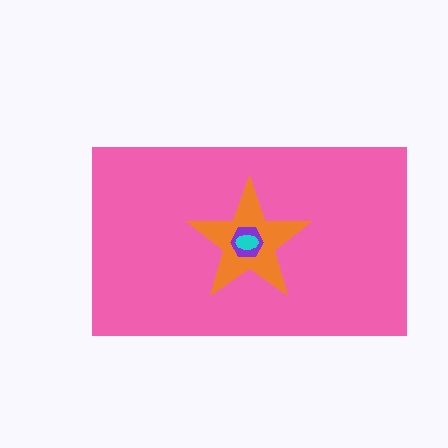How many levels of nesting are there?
4.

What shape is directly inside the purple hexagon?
The cyan ellipse.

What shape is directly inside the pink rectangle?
The orange star.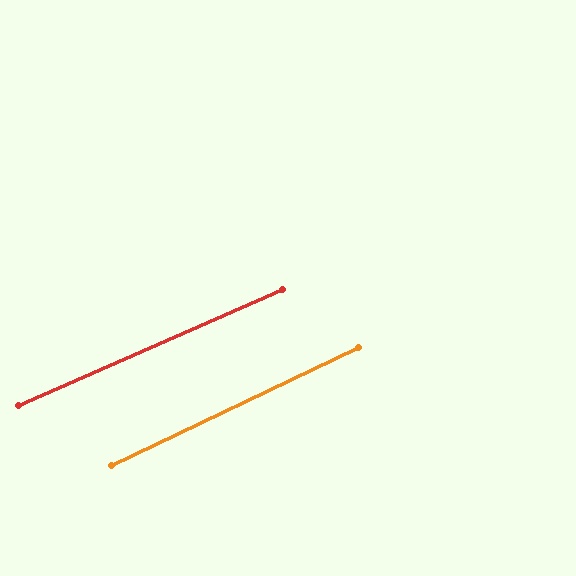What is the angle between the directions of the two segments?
Approximately 2 degrees.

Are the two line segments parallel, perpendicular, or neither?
Parallel — their directions differ by only 1.9°.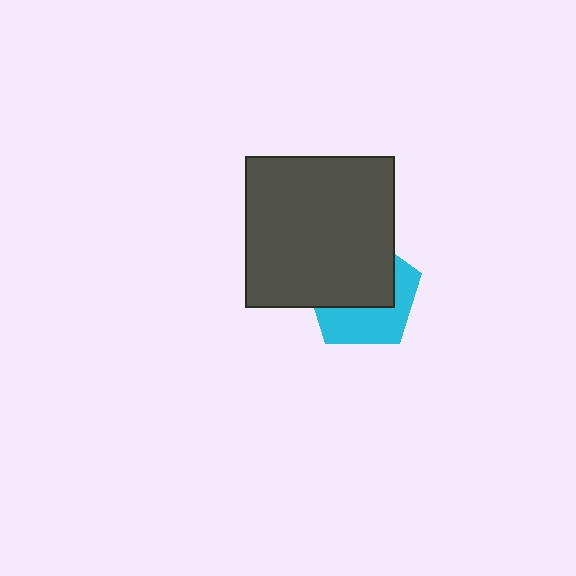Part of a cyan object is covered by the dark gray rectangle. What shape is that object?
It is a pentagon.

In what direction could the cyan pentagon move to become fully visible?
The cyan pentagon could move toward the lower-right. That would shift it out from behind the dark gray rectangle entirely.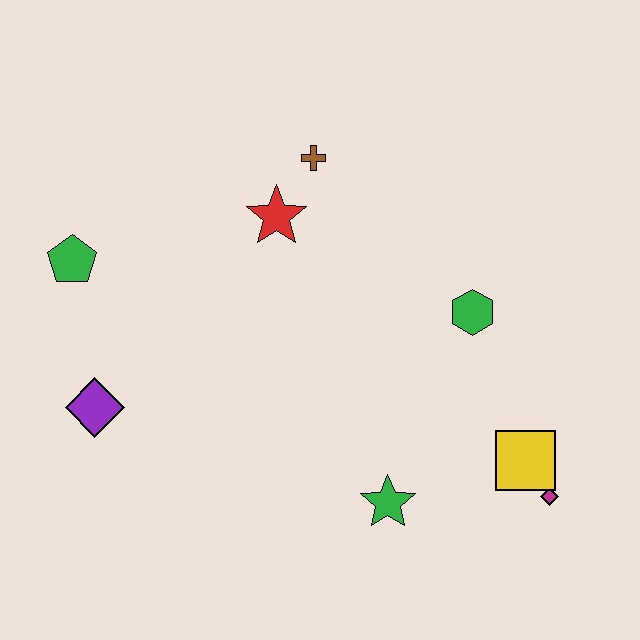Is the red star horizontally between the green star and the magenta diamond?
No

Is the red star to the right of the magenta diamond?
No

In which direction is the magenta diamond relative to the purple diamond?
The magenta diamond is to the right of the purple diamond.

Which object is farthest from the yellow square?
The green pentagon is farthest from the yellow square.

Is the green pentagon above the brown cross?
No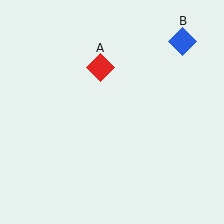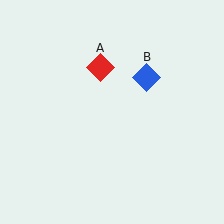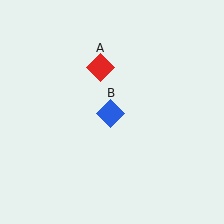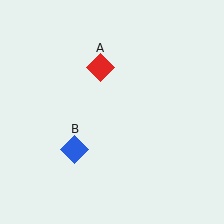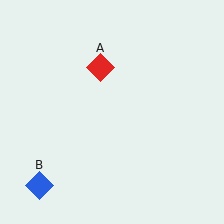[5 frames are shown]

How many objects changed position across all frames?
1 object changed position: blue diamond (object B).